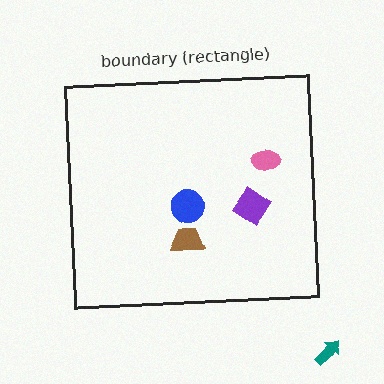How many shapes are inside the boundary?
4 inside, 1 outside.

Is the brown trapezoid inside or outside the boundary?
Inside.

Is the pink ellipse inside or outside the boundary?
Inside.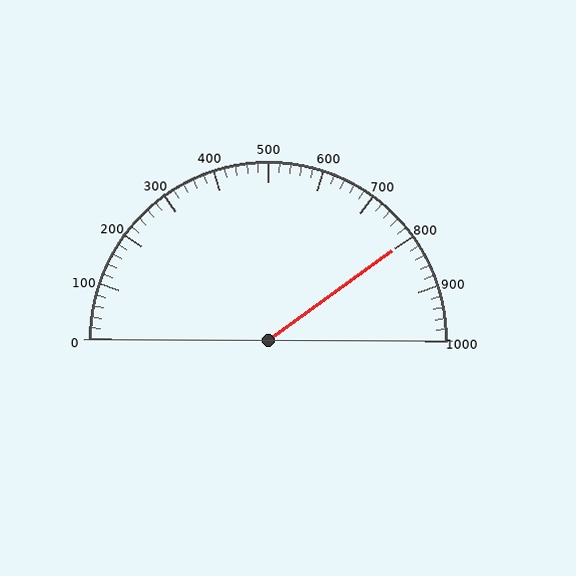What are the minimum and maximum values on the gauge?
The gauge ranges from 0 to 1000.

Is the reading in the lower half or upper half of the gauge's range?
The reading is in the upper half of the range (0 to 1000).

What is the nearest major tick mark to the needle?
The nearest major tick mark is 800.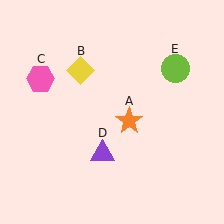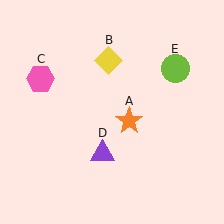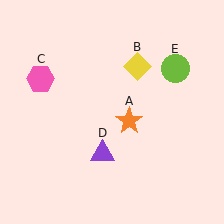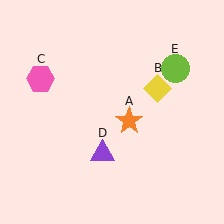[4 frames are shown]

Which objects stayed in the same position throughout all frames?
Orange star (object A) and pink hexagon (object C) and purple triangle (object D) and lime circle (object E) remained stationary.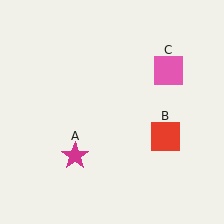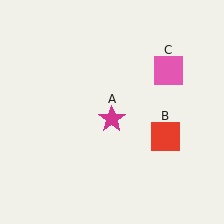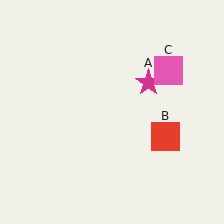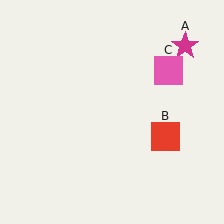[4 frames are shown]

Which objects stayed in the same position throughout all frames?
Red square (object B) and pink square (object C) remained stationary.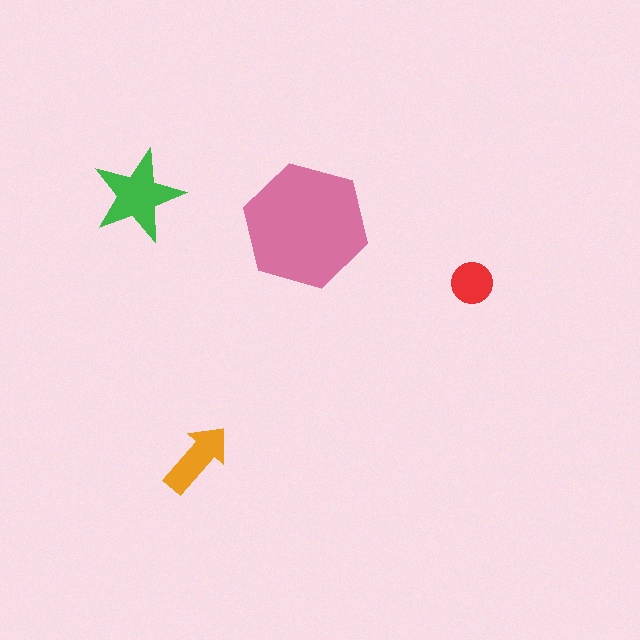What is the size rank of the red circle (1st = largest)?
4th.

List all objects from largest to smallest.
The pink hexagon, the green star, the orange arrow, the red circle.